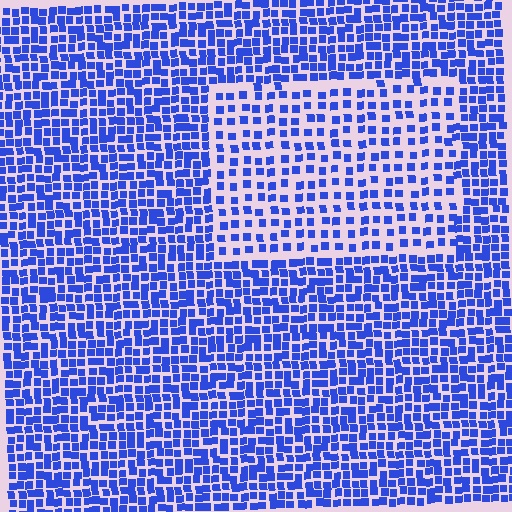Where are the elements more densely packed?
The elements are more densely packed outside the rectangle boundary.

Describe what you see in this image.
The image contains small blue elements arranged at two different densities. A rectangle-shaped region is visible where the elements are less densely packed than the surrounding area.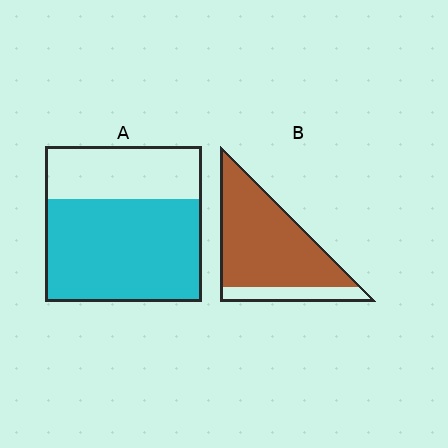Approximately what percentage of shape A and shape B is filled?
A is approximately 65% and B is approximately 80%.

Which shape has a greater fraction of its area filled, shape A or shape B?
Shape B.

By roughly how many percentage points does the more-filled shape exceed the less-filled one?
By roughly 15 percentage points (B over A).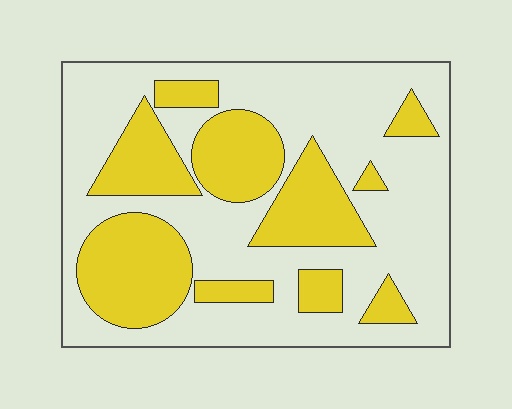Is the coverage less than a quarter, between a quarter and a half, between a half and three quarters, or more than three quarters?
Between a quarter and a half.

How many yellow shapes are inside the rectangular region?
10.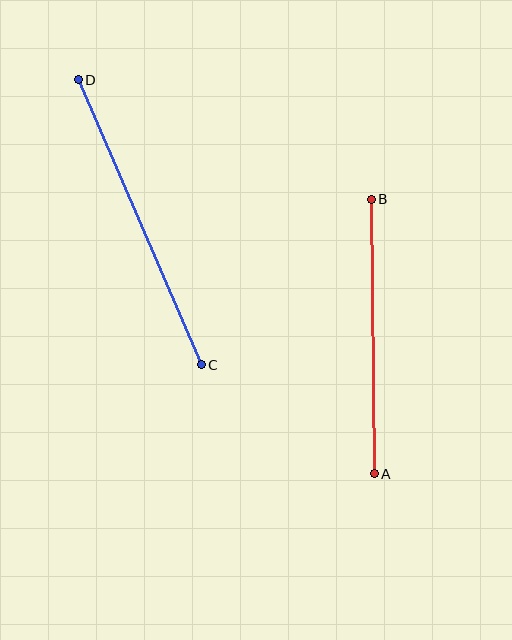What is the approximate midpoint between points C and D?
The midpoint is at approximately (140, 222) pixels.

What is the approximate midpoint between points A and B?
The midpoint is at approximately (373, 337) pixels.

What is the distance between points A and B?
The distance is approximately 274 pixels.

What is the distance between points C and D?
The distance is approximately 310 pixels.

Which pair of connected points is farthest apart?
Points C and D are farthest apart.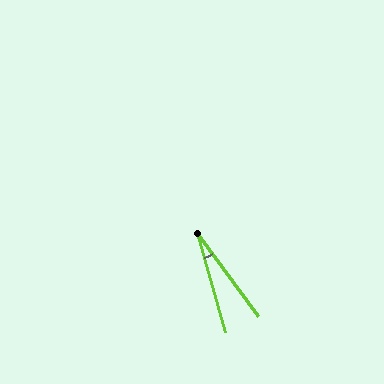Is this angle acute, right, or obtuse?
It is acute.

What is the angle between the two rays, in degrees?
Approximately 21 degrees.